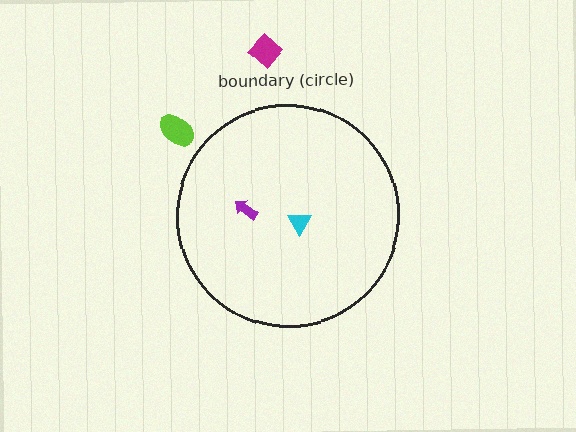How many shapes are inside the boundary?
2 inside, 2 outside.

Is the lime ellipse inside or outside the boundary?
Outside.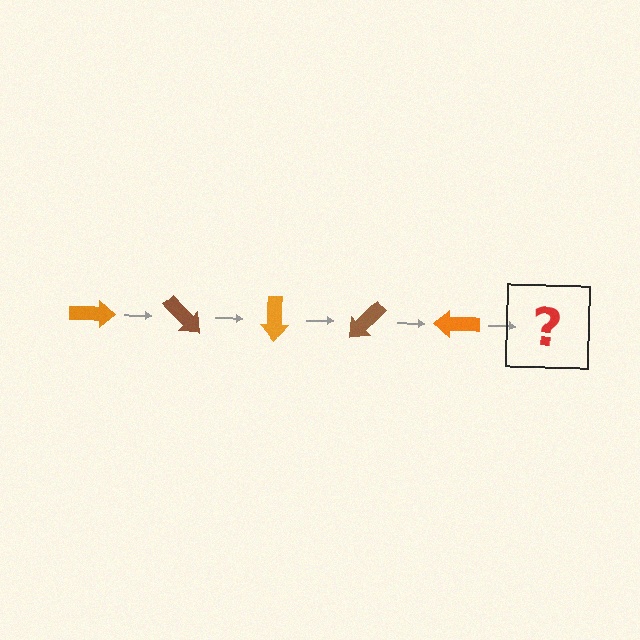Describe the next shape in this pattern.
It should be a brown arrow, rotated 225 degrees from the start.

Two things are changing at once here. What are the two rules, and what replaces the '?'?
The two rules are that it rotates 45 degrees each step and the color cycles through orange and brown. The '?' should be a brown arrow, rotated 225 degrees from the start.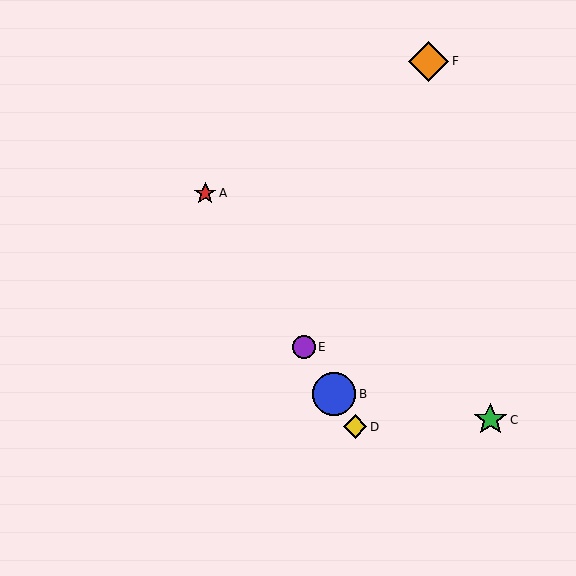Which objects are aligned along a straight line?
Objects A, B, D, E are aligned along a straight line.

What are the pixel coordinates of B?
Object B is at (334, 394).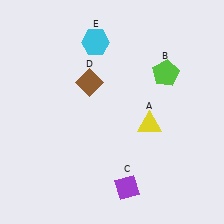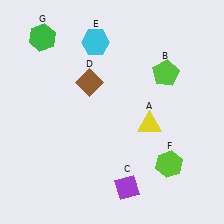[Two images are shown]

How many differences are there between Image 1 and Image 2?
There are 2 differences between the two images.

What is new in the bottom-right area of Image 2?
A lime hexagon (F) was added in the bottom-right area of Image 2.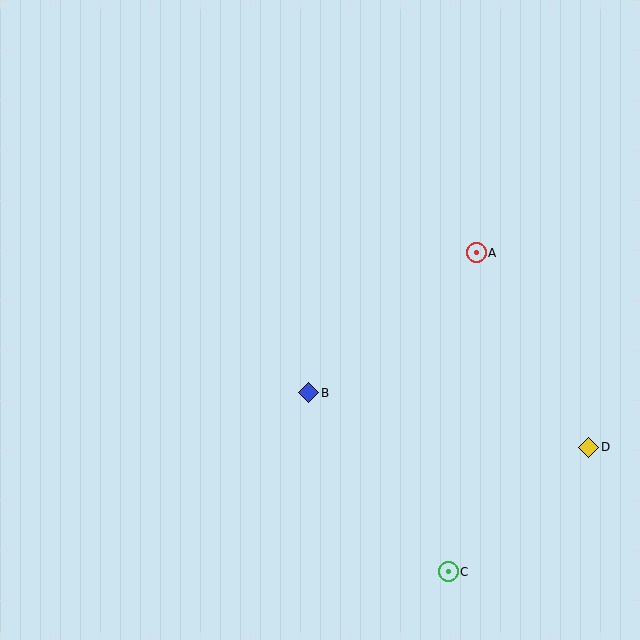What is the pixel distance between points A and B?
The distance between A and B is 218 pixels.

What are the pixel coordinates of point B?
Point B is at (309, 393).